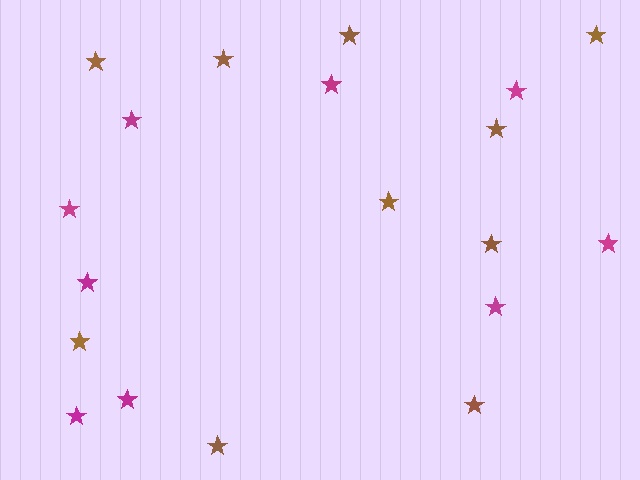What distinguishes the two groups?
There are 2 groups: one group of brown stars (10) and one group of magenta stars (9).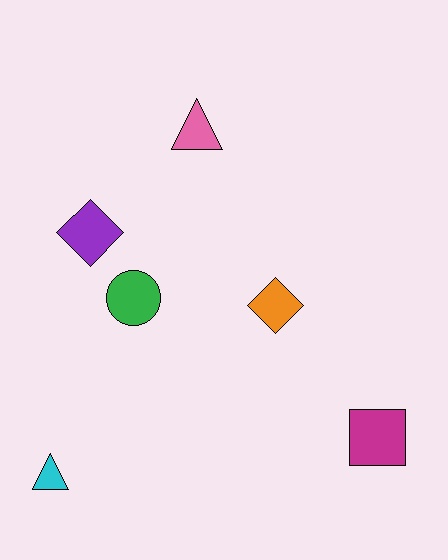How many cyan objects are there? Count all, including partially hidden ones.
There is 1 cyan object.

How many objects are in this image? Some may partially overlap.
There are 6 objects.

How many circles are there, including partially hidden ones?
There is 1 circle.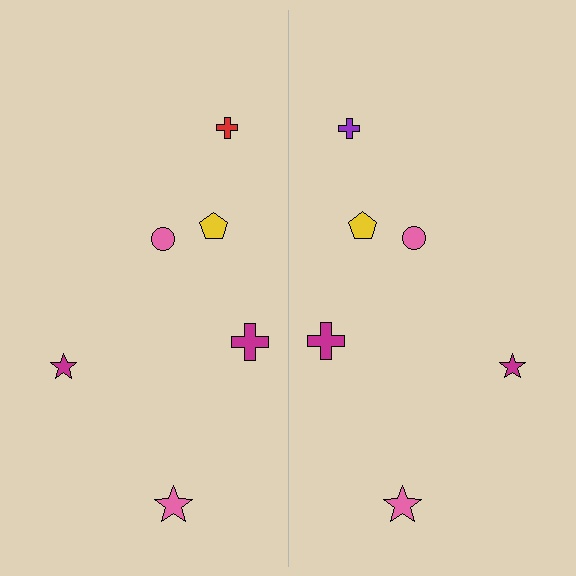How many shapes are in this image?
There are 12 shapes in this image.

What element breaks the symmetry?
The purple cross on the right side breaks the symmetry — its mirror counterpart is red.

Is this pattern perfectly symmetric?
No, the pattern is not perfectly symmetric. The purple cross on the right side breaks the symmetry — its mirror counterpart is red.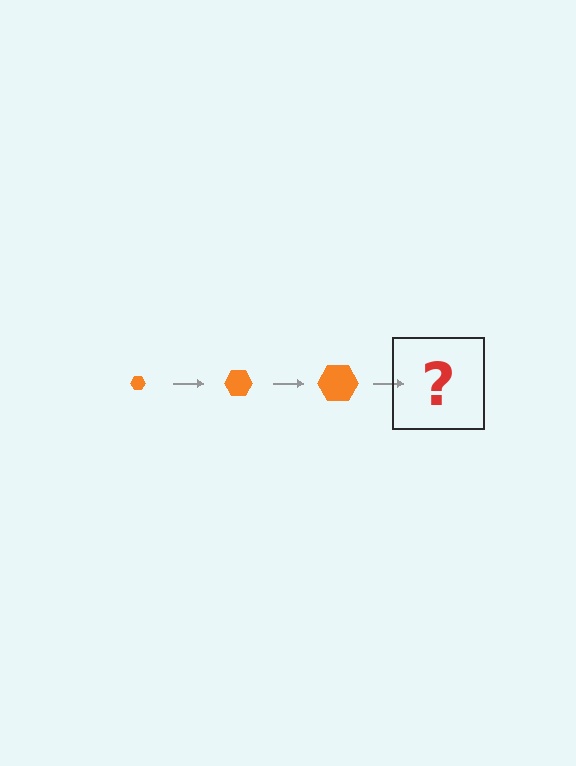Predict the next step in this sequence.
The next step is an orange hexagon, larger than the previous one.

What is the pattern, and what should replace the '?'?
The pattern is that the hexagon gets progressively larger each step. The '?' should be an orange hexagon, larger than the previous one.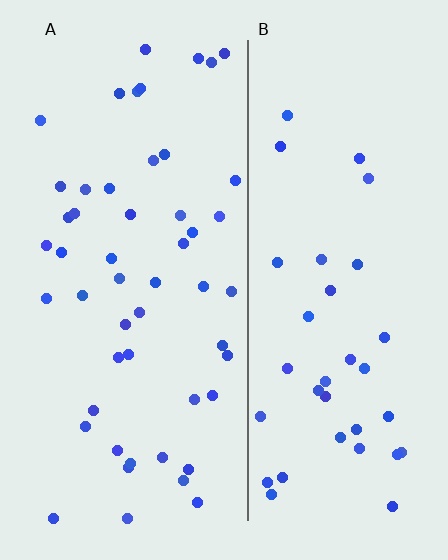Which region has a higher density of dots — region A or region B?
A (the left).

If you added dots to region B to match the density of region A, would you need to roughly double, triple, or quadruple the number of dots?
Approximately double.